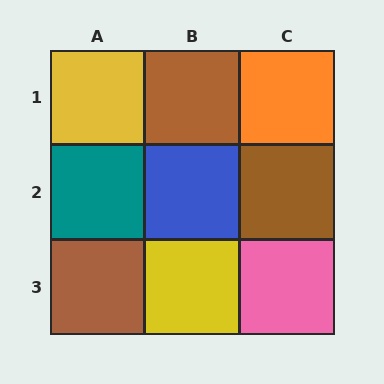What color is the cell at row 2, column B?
Blue.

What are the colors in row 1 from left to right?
Yellow, brown, orange.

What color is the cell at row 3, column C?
Pink.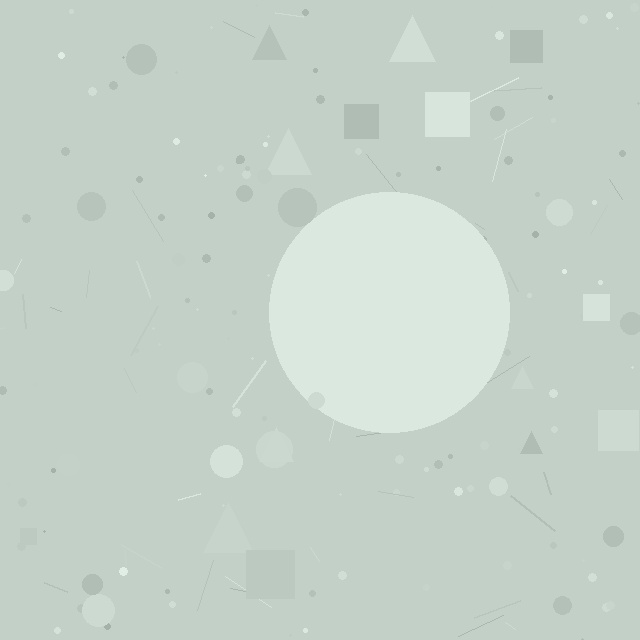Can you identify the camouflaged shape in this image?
The camouflaged shape is a circle.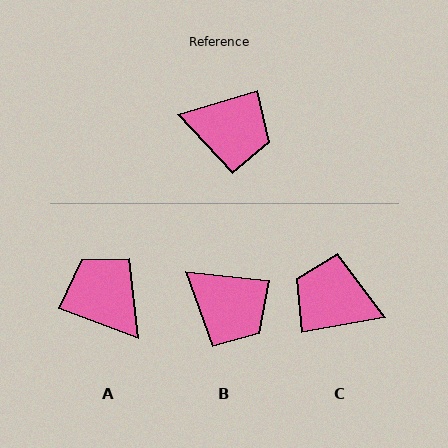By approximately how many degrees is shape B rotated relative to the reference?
Approximately 24 degrees clockwise.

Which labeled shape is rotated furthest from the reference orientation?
C, about 173 degrees away.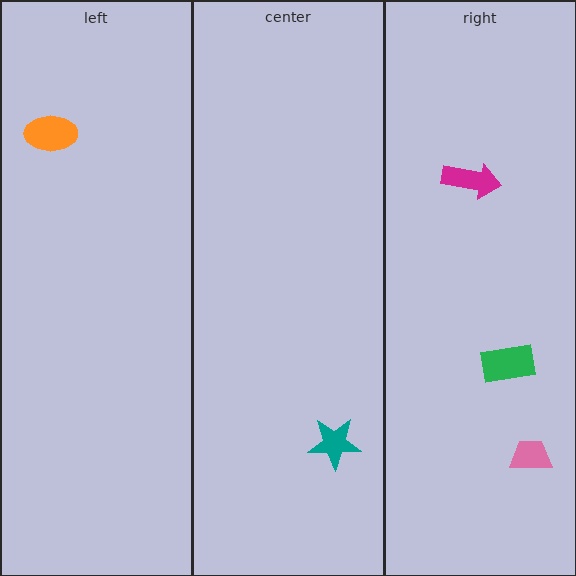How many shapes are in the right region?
3.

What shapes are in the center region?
The teal star.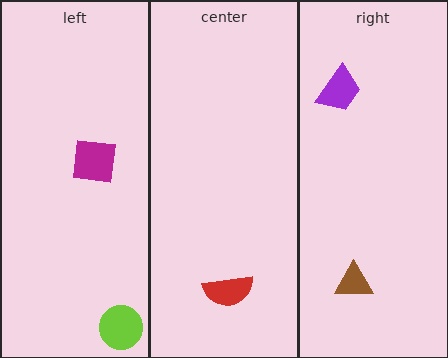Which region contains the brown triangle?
The right region.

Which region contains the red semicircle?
The center region.